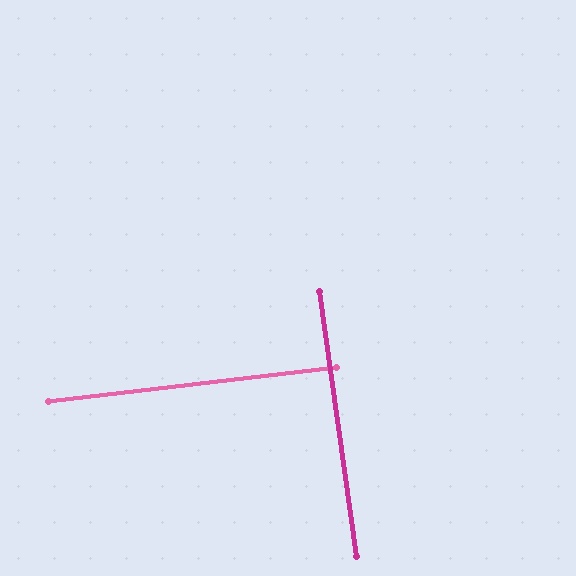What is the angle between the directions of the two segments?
Approximately 89 degrees.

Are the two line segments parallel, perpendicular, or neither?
Perpendicular — they meet at approximately 89°.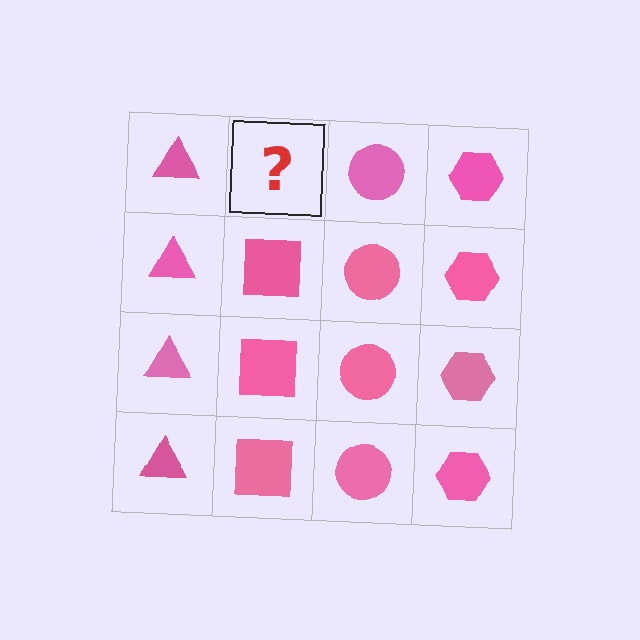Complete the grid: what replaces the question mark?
The question mark should be replaced with a pink square.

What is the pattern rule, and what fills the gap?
The rule is that each column has a consistent shape. The gap should be filled with a pink square.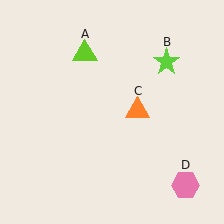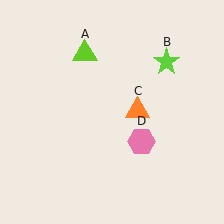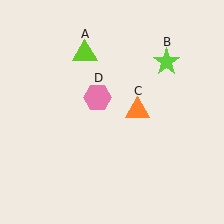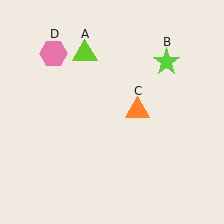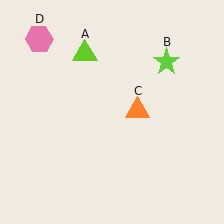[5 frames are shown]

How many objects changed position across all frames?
1 object changed position: pink hexagon (object D).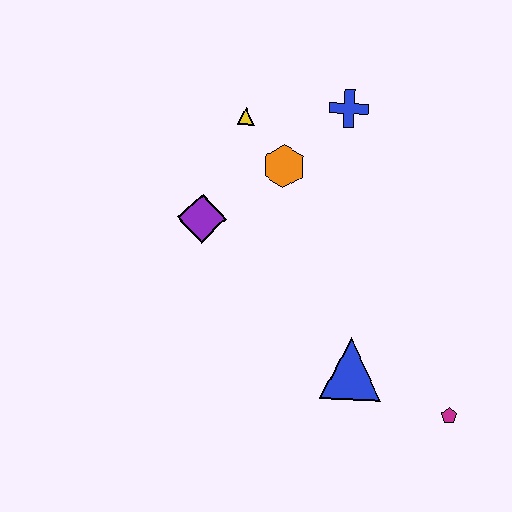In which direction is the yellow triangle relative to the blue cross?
The yellow triangle is to the left of the blue cross.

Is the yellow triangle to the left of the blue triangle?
Yes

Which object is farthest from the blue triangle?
The yellow triangle is farthest from the blue triangle.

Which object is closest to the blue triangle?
The magenta pentagon is closest to the blue triangle.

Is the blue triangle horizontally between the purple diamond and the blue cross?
No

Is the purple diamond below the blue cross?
Yes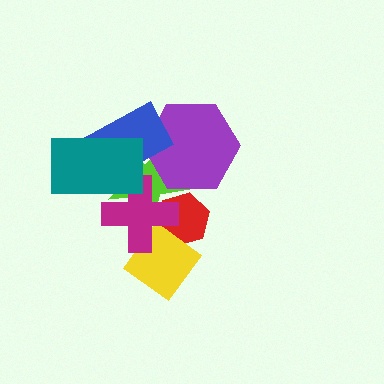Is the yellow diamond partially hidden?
Yes, it is partially covered by another shape.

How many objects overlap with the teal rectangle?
3 objects overlap with the teal rectangle.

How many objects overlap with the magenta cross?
4 objects overlap with the magenta cross.